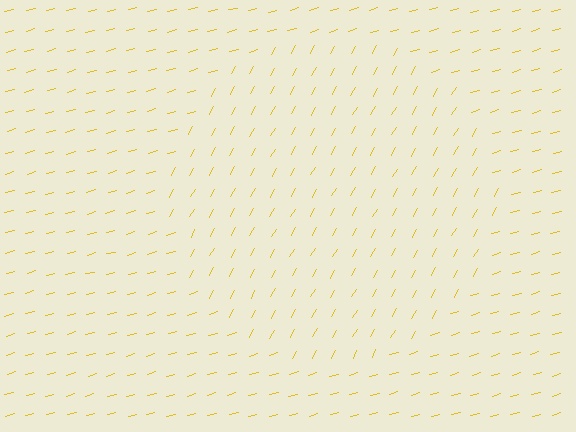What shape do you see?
I see a circle.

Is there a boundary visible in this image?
Yes, there is a texture boundary formed by a change in line orientation.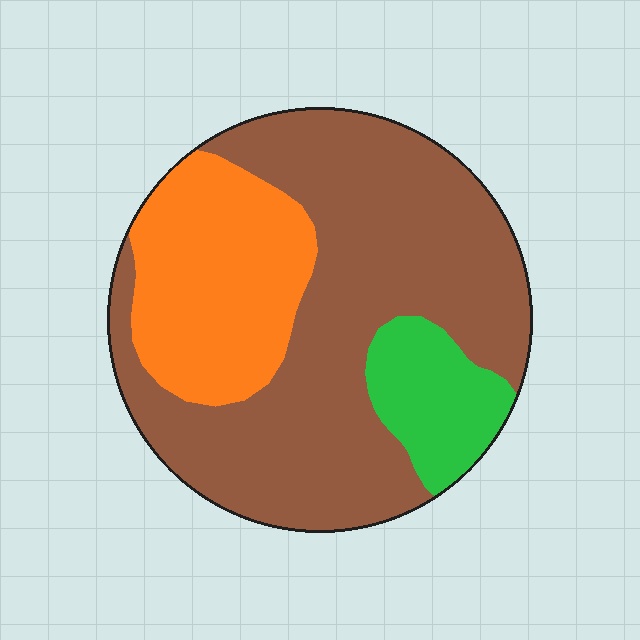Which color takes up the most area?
Brown, at roughly 65%.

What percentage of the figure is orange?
Orange takes up about one quarter (1/4) of the figure.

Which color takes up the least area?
Green, at roughly 10%.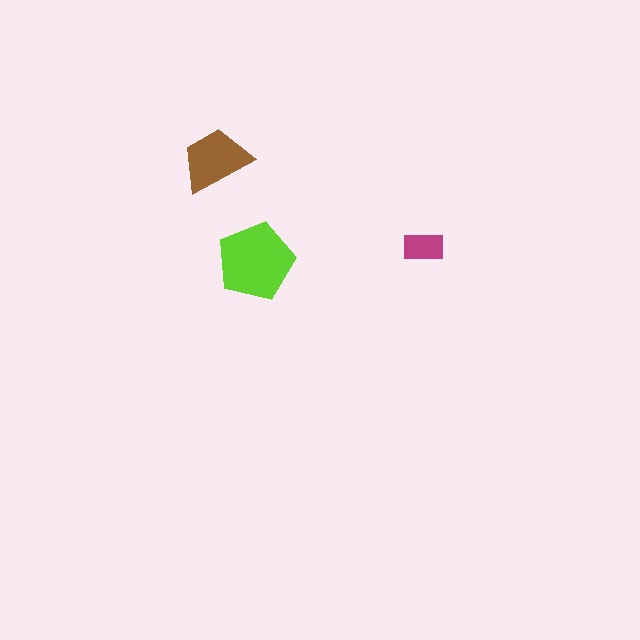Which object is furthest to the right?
The magenta rectangle is rightmost.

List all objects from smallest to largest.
The magenta rectangle, the brown trapezoid, the lime pentagon.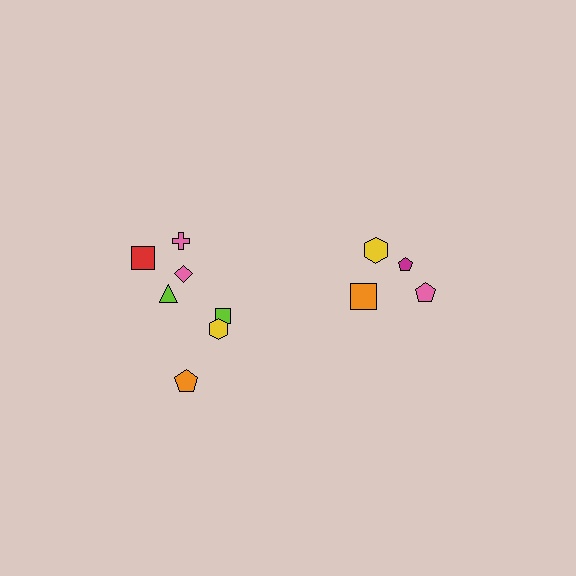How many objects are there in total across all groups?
There are 11 objects.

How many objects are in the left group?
There are 7 objects.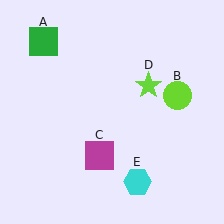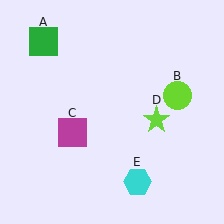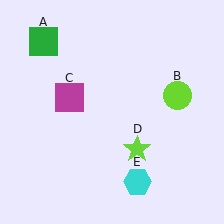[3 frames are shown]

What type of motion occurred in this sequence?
The magenta square (object C), lime star (object D) rotated clockwise around the center of the scene.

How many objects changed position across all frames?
2 objects changed position: magenta square (object C), lime star (object D).